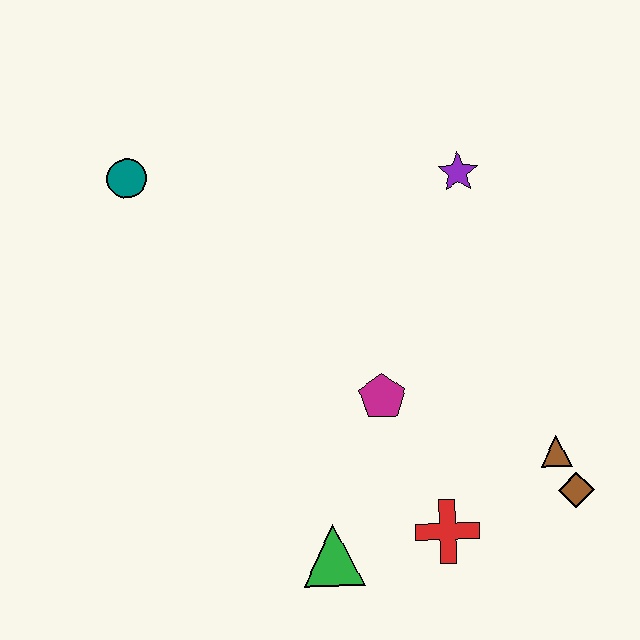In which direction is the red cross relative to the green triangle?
The red cross is to the right of the green triangle.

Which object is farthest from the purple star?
The green triangle is farthest from the purple star.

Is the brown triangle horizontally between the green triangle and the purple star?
No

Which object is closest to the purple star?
The magenta pentagon is closest to the purple star.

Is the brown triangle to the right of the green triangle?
Yes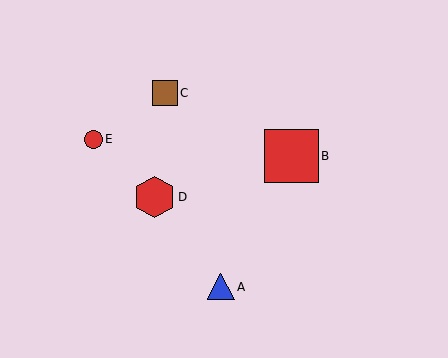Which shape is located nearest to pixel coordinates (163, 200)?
The red hexagon (labeled D) at (155, 197) is nearest to that location.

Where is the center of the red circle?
The center of the red circle is at (93, 139).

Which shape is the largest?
The red square (labeled B) is the largest.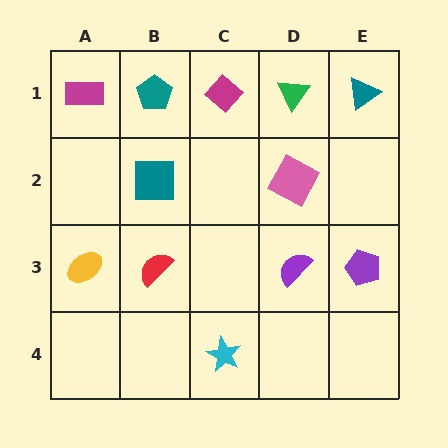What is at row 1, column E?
A teal triangle.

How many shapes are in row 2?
2 shapes.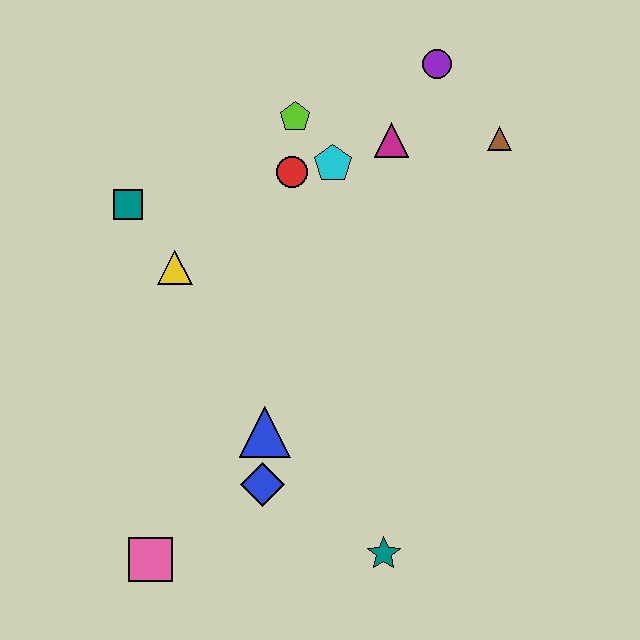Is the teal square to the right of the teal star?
No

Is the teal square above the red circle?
No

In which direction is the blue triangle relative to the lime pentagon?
The blue triangle is below the lime pentagon.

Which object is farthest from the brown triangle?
The pink square is farthest from the brown triangle.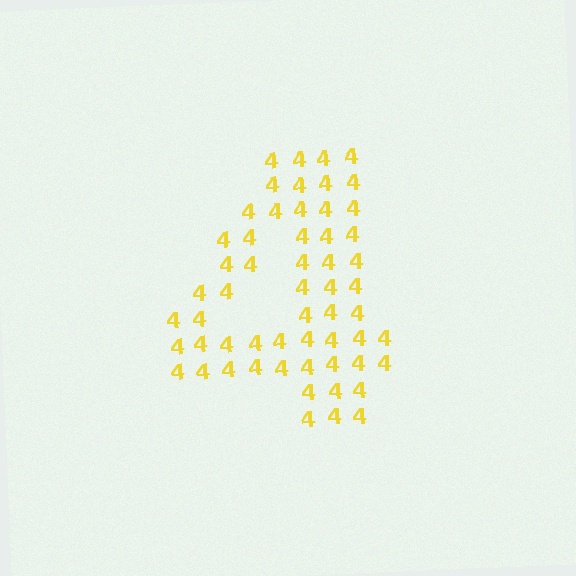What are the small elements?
The small elements are digit 4's.